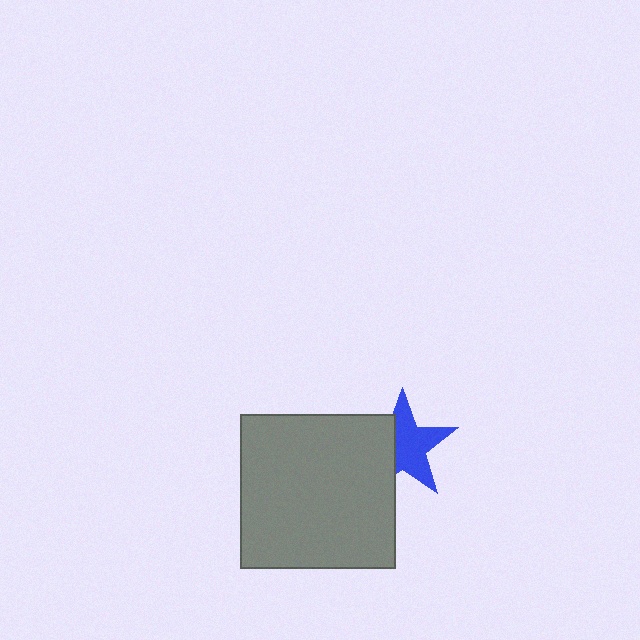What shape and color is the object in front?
The object in front is a gray square.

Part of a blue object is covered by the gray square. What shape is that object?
It is a star.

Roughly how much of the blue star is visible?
About half of it is visible (roughly 64%).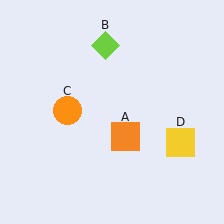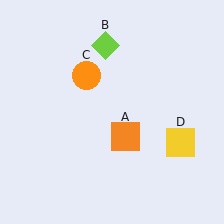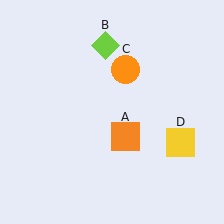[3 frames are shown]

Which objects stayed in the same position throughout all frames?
Orange square (object A) and lime diamond (object B) and yellow square (object D) remained stationary.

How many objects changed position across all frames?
1 object changed position: orange circle (object C).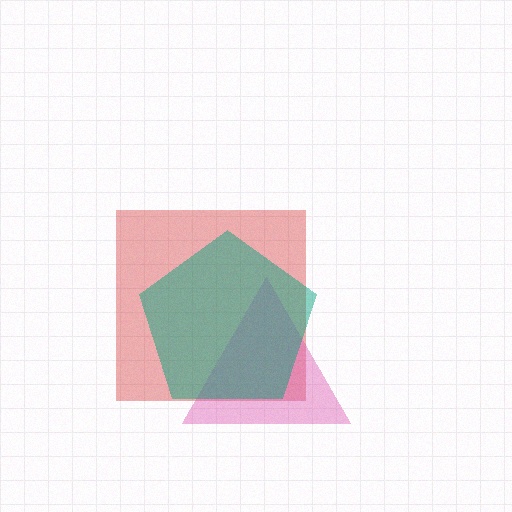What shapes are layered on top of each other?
The layered shapes are: a red square, a pink triangle, a teal pentagon.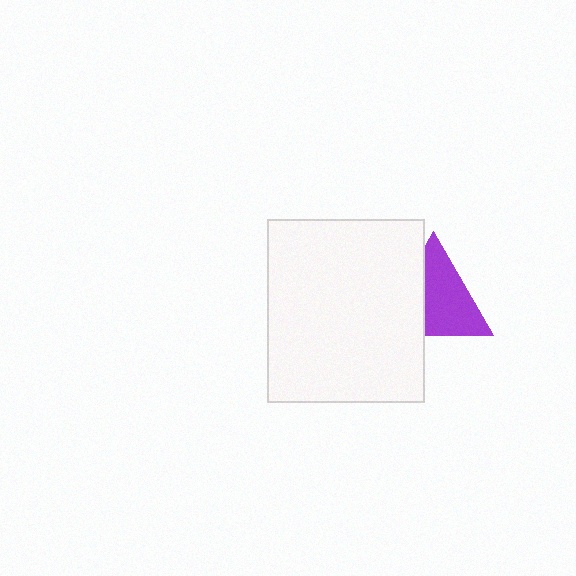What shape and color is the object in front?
The object in front is a white rectangle.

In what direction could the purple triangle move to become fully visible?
The purple triangle could move right. That would shift it out from behind the white rectangle entirely.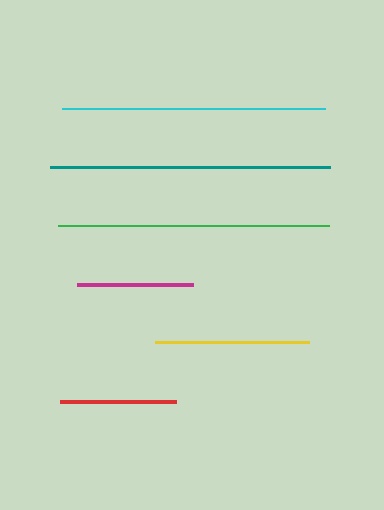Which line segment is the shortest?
The magenta line is the shortest at approximately 115 pixels.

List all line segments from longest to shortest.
From longest to shortest: teal, green, cyan, yellow, red, magenta.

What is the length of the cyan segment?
The cyan segment is approximately 263 pixels long.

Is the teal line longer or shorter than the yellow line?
The teal line is longer than the yellow line.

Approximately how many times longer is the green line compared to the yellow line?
The green line is approximately 1.8 times the length of the yellow line.